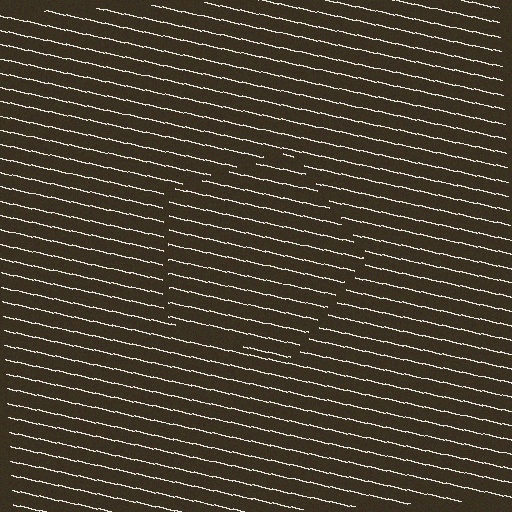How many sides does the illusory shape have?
5 sides — the line-ends trace a pentagon.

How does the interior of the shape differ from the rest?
The interior of the shape contains the same grating, shifted by half a period — the contour is defined by the phase discontinuity where line-ends from the inner and outer gratings abut.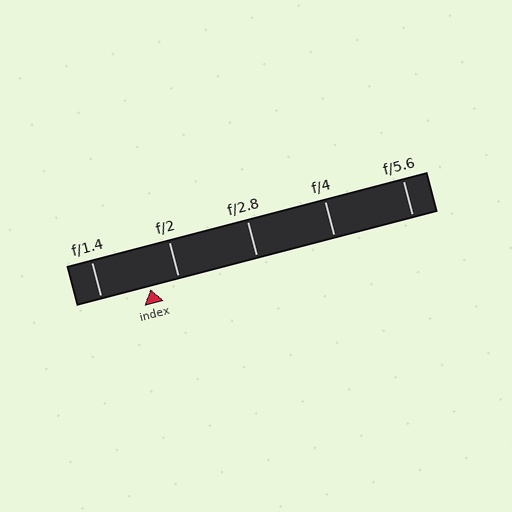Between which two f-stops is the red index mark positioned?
The index mark is between f/1.4 and f/2.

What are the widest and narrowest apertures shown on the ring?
The widest aperture shown is f/1.4 and the narrowest is f/5.6.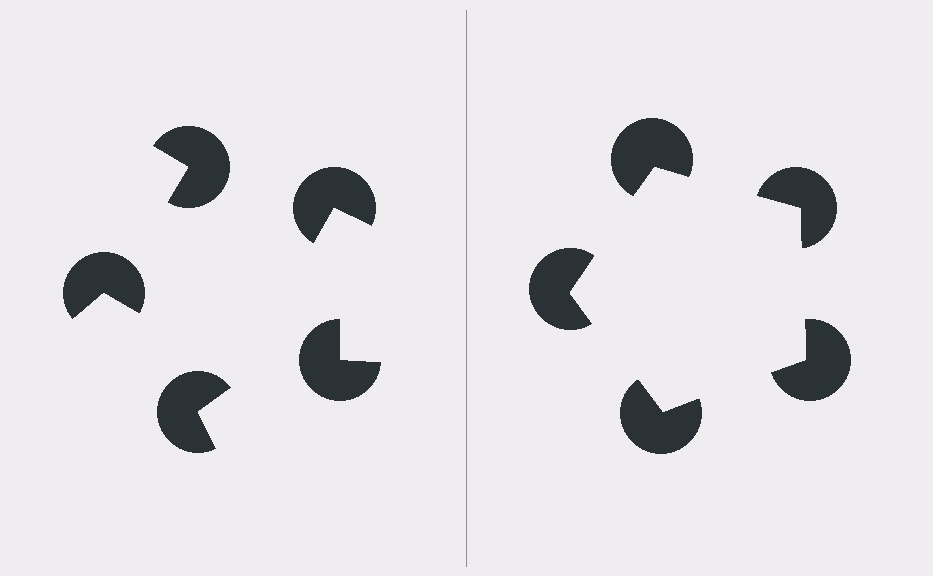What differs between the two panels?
The pac-man discs are positioned identically on both sides; only the wedge orientations differ. On the right they align to a pentagon; on the left they are misaligned.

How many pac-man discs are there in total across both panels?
10 — 5 on each side.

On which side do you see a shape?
An illusory pentagon appears on the right side. On the left side the wedge cuts are rotated, so no coherent shape forms.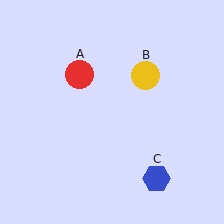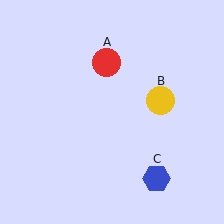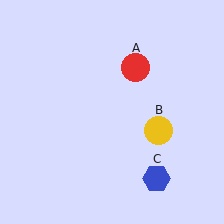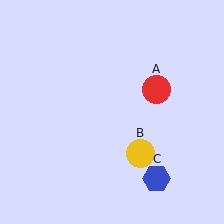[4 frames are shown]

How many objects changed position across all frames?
2 objects changed position: red circle (object A), yellow circle (object B).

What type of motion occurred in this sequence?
The red circle (object A), yellow circle (object B) rotated clockwise around the center of the scene.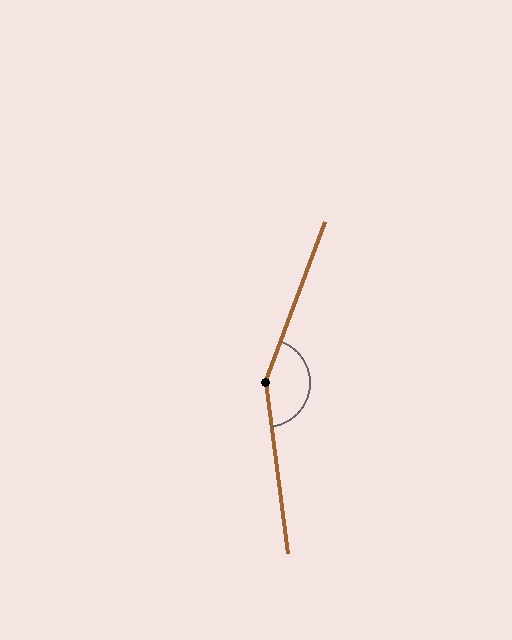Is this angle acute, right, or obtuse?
It is obtuse.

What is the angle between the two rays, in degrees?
Approximately 152 degrees.